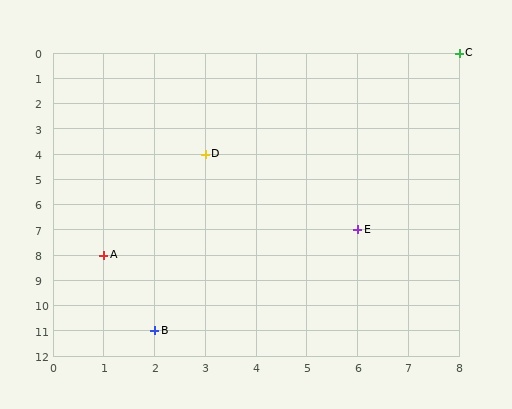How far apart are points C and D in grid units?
Points C and D are 5 columns and 4 rows apart (about 6.4 grid units diagonally).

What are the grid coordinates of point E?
Point E is at grid coordinates (6, 7).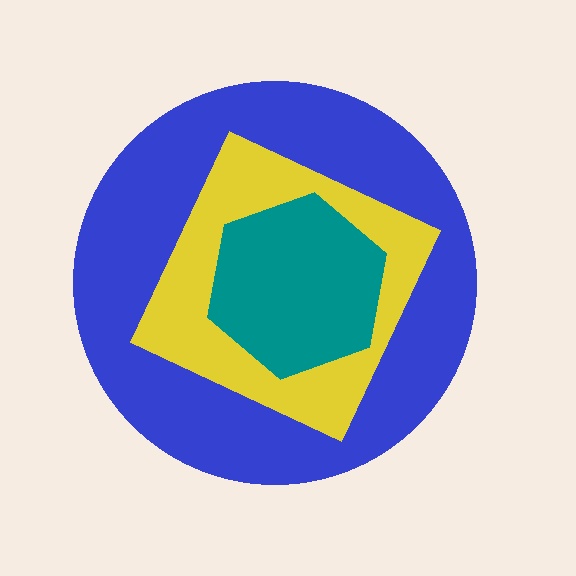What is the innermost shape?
The teal hexagon.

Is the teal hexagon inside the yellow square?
Yes.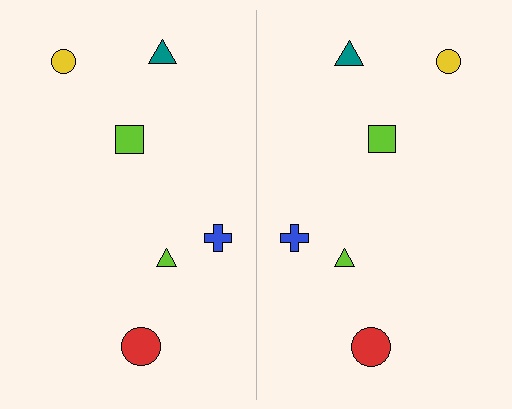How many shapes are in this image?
There are 12 shapes in this image.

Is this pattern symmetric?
Yes, this pattern has bilateral (reflection) symmetry.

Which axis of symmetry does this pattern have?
The pattern has a vertical axis of symmetry running through the center of the image.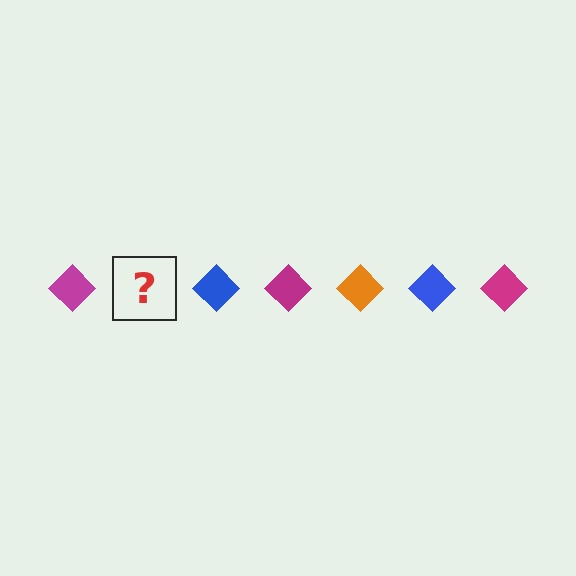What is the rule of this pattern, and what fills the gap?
The rule is that the pattern cycles through magenta, orange, blue diamonds. The gap should be filled with an orange diamond.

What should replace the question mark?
The question mark should be replaced with an orange diamond.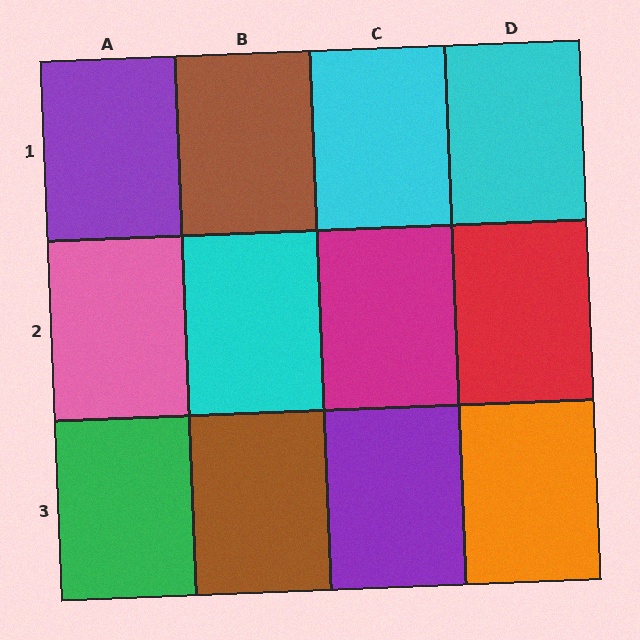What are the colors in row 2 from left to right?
Pink, cyan, magenta, red.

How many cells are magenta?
1 cell is magenta.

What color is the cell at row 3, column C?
Purple.